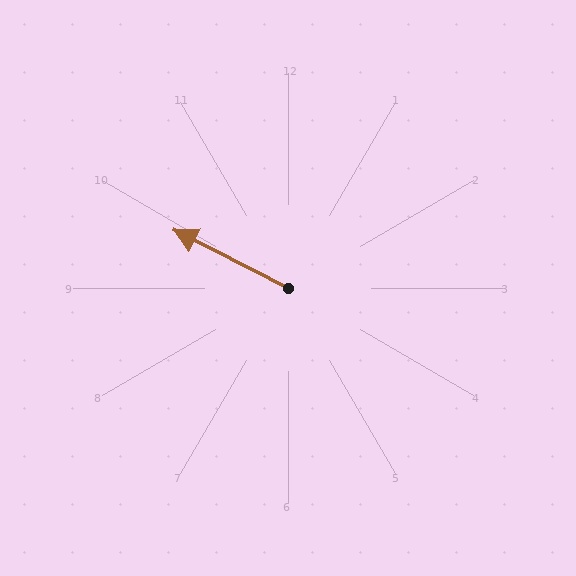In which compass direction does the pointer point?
Northwest.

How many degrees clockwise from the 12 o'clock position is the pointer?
Approximately 297 degrees.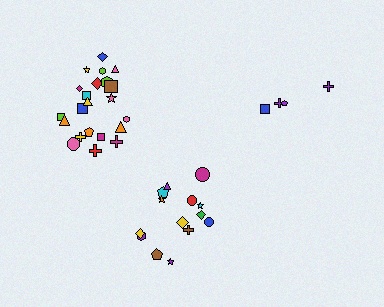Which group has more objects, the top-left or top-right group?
The top-left group.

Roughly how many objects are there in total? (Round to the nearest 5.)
Roughly 40 objects in total.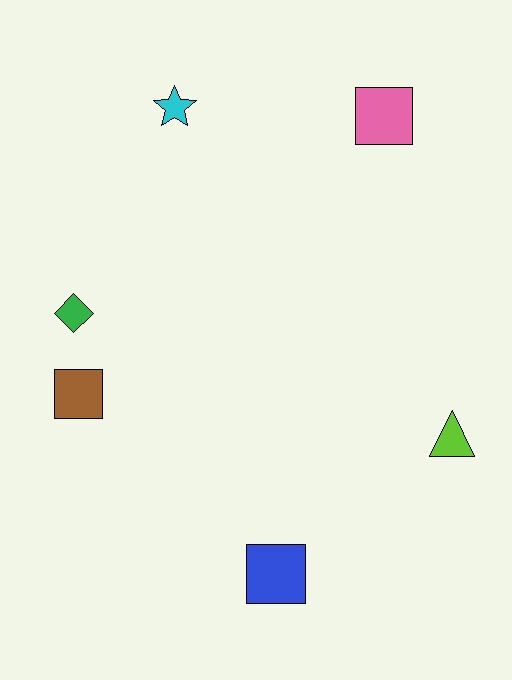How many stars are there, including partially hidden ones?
There is 1 star.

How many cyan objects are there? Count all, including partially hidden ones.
There is 1 cyan object.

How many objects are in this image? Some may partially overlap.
There are 6 objects.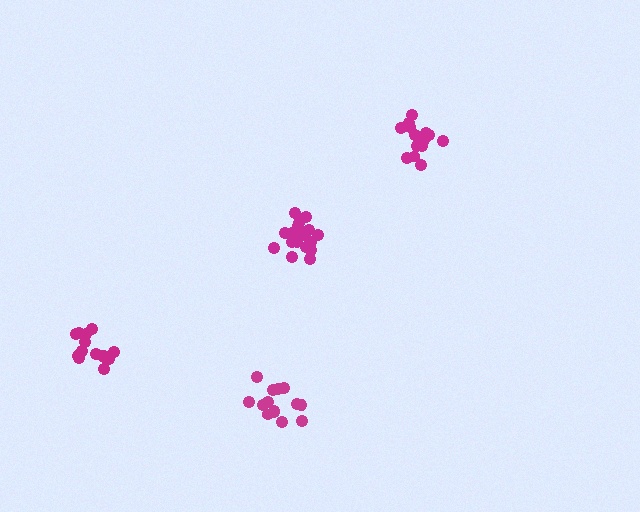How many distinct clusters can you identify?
There are 4 distinct clusters.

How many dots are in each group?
Group 1: 16 dots, Group 2: 15 dots, Group 3: 18 dots, Group 4: 14 dots (63 total).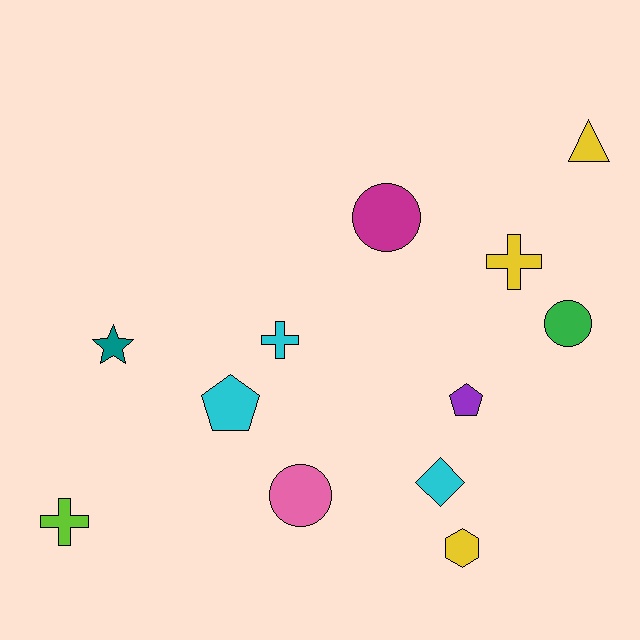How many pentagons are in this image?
There are 2 pentagons.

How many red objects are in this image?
There are no red objects.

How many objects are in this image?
There are 12 objects.